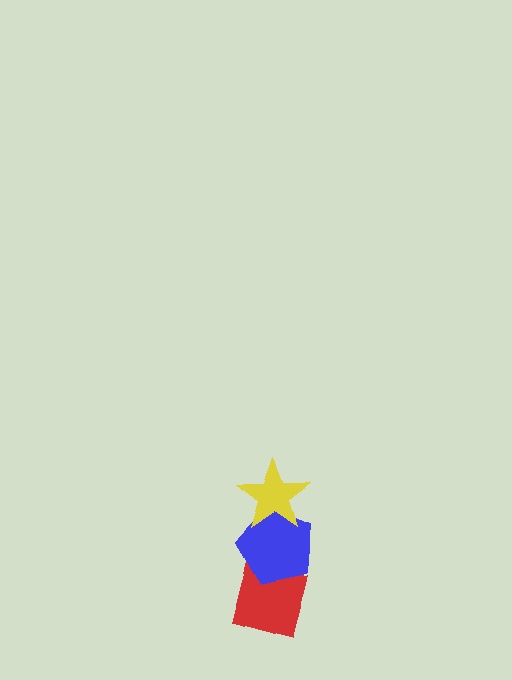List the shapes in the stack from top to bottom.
From top to bottom: the yellow star, the blue pentagon, the red square.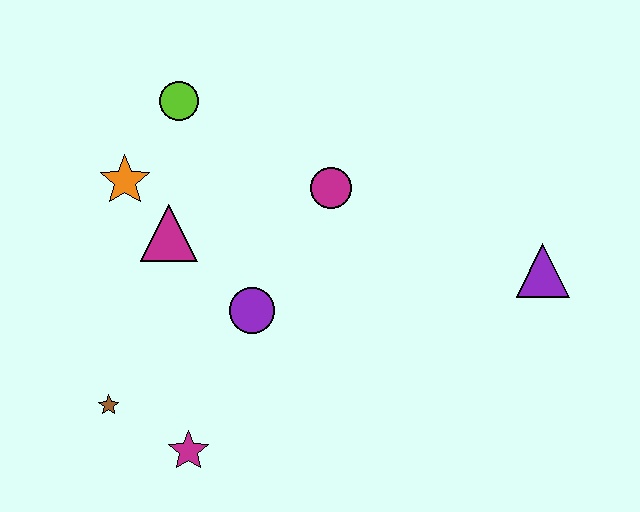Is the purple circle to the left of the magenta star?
No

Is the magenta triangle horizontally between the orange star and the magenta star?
Yes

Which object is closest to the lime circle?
The orange star is closest to the lime circle.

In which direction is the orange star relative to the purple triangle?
The orange star is to the left of the purple triangle.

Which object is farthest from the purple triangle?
The brown star is farthest from the purple triangle.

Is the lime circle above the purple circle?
Yes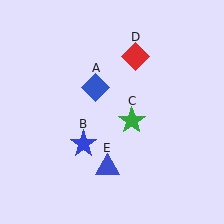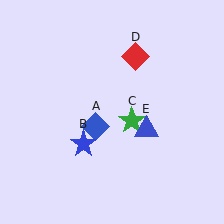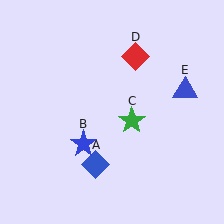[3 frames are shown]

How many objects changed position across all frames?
2 objects changed position: blue diamond (object A), blue triangle (object E).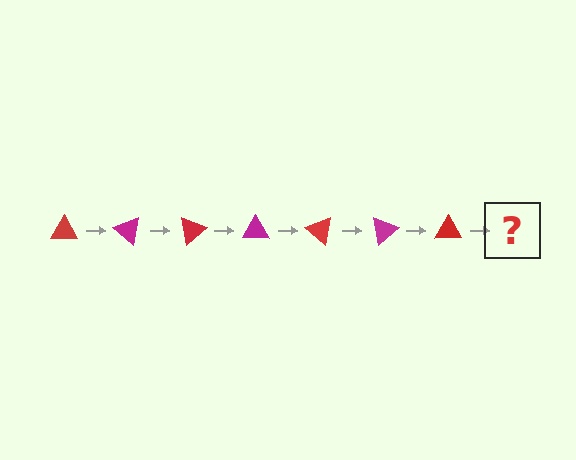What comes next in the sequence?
The next element should be a magenta triangle, rotated 280 degrees from the start.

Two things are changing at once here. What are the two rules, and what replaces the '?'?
The two rules are that it rotates 40 degrees each step and the color cycles through red and magenta. The '?' should be a magenta triangle, rotated 280 degrees from the start.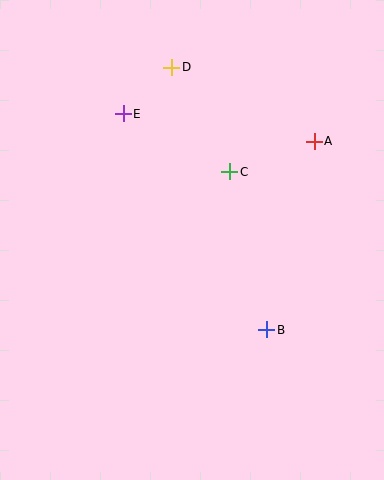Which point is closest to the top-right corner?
Point A is closest to the top-right corner.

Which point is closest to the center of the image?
Point C at (230, 172) is closest to the center.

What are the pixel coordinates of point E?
Point E is at (123, 114).